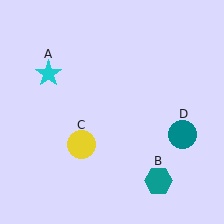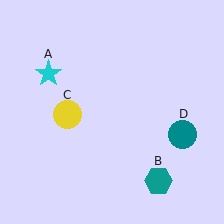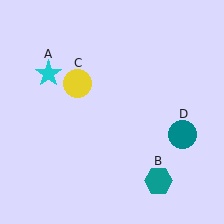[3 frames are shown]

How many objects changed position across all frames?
1 object changed position: yellow circle (object C).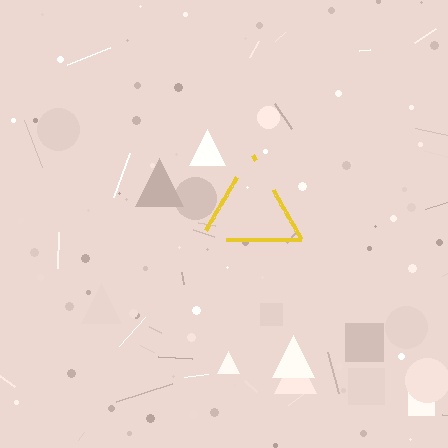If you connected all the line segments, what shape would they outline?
They would outline a triangle.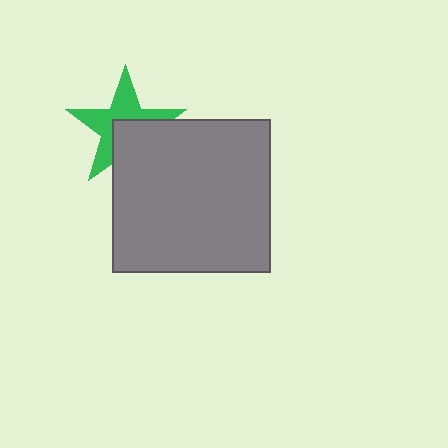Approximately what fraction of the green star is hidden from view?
Roughly 43% of the green star is hidden behind the gray rectangle.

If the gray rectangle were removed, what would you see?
You would see the complete green star.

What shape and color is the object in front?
The object in front is a gray rectangle.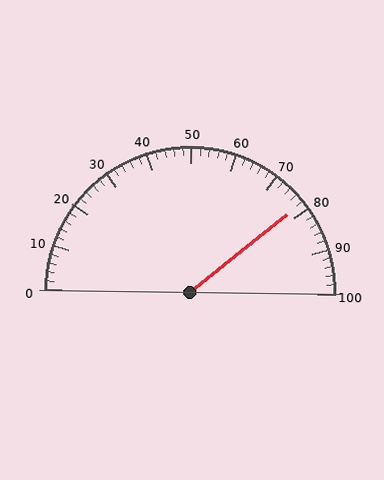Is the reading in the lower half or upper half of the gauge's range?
The reading is in the upper half of the range (0 to 100).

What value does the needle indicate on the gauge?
The needle indicates approximately 78.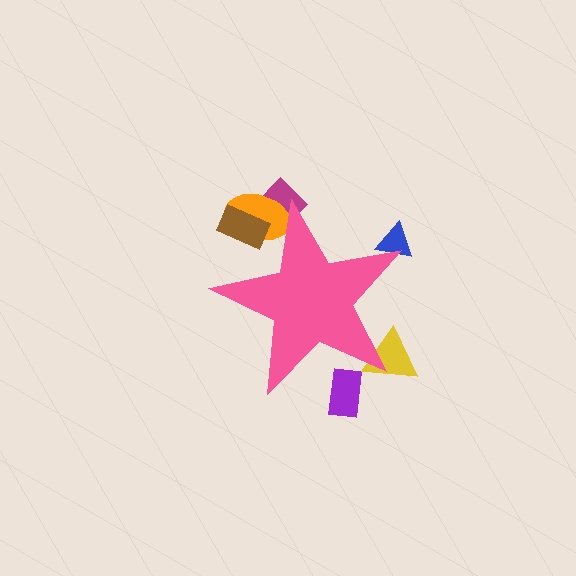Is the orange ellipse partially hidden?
Yes, the orange ellipse is partially hidden behind the pink star.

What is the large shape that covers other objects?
A pink star.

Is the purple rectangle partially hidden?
Yes, the purple rectangle is partially hidden behind the pink star.